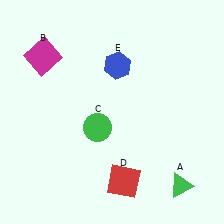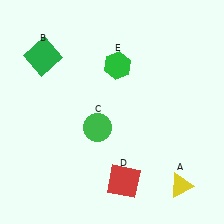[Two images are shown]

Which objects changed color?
A changed from green to yellow. B changed from magenta to green. E changed from blue to green.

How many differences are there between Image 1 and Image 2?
There are 3 differences between the two images.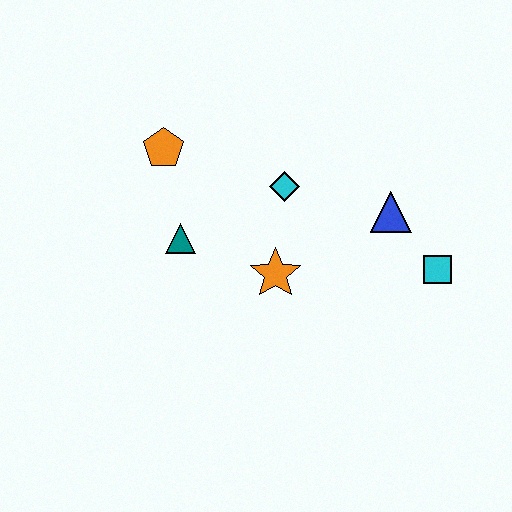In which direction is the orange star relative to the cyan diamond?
The orange star is below the cyan diamond.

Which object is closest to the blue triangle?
The cyan square is closest to the blue triangle.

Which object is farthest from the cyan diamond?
The cyan square is farthest from the cyan diamond.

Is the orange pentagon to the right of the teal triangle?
No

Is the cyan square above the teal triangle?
No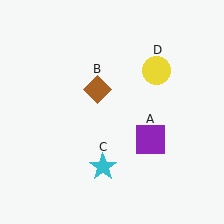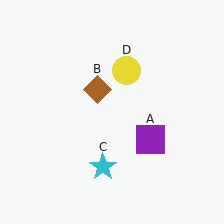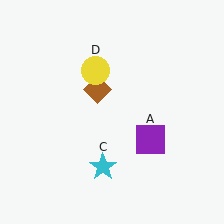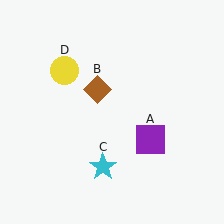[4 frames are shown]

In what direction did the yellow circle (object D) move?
The yellow circle (object D) moved left.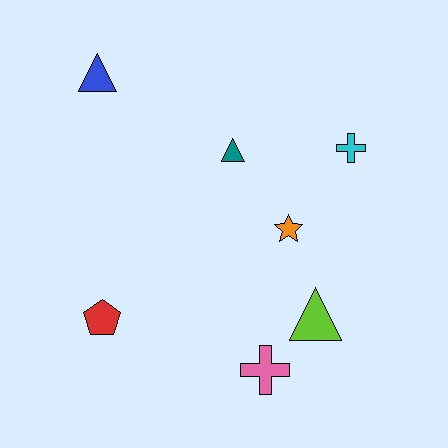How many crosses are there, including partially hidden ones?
There are 2 crosses.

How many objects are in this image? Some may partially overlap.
There are 7 objects.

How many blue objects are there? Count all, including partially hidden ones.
There is 1 blue object.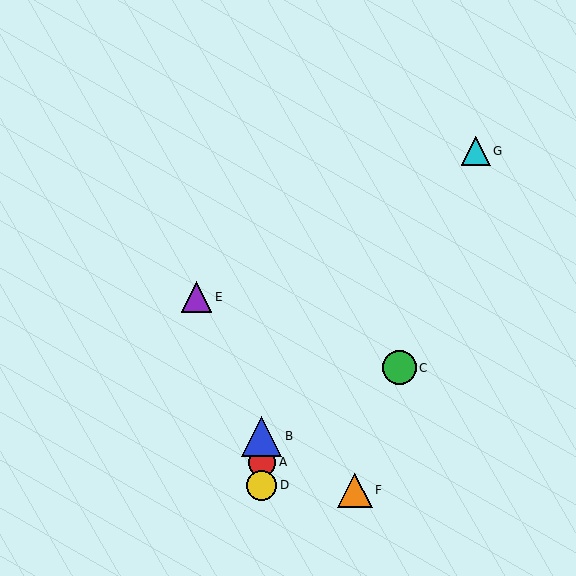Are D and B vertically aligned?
Yes, both are at x≈262.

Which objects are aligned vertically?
Objects A, B, D are aligned vertically.